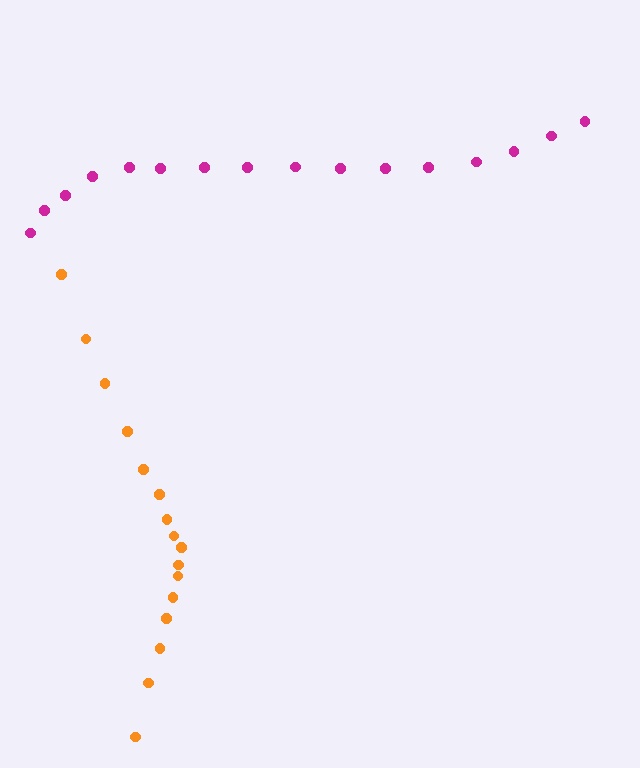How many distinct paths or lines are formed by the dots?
There are 2 distinct paths.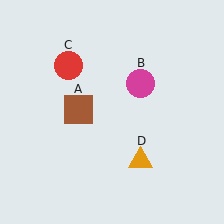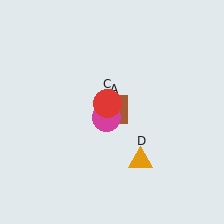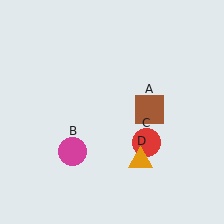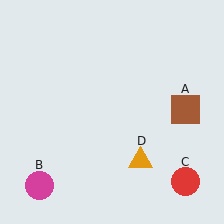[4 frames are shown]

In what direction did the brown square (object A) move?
The brown square (object A) moved right.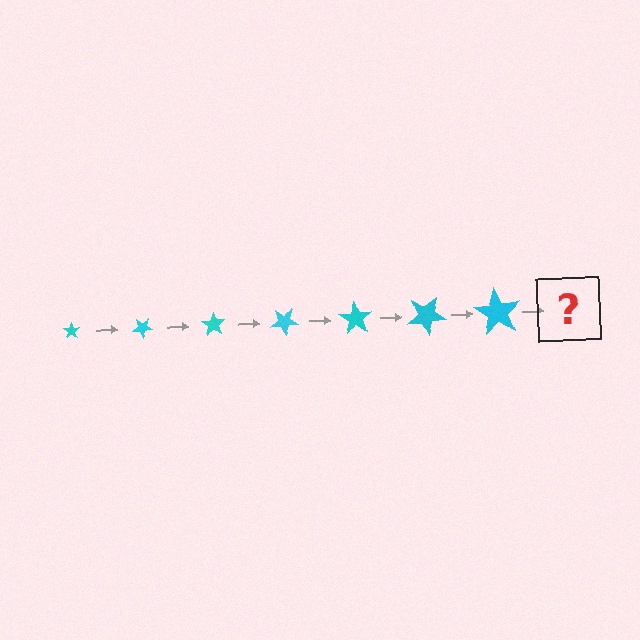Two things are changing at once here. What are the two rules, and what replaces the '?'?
The two rules are that the star grows larger each step and it rotates 35 degrees each step. The '?' should be a star, larger than the previous one and rotated 245 degrees from the start.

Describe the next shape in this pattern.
It should be a star, larger than the previous one and rotated 245 degrees from the start.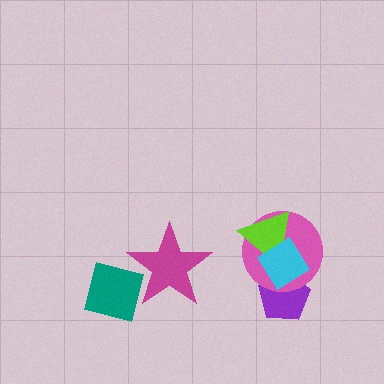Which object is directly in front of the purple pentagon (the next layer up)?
The pink circle is directly in front of the purple pentagon.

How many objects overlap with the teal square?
1 object overlaps with the teal square.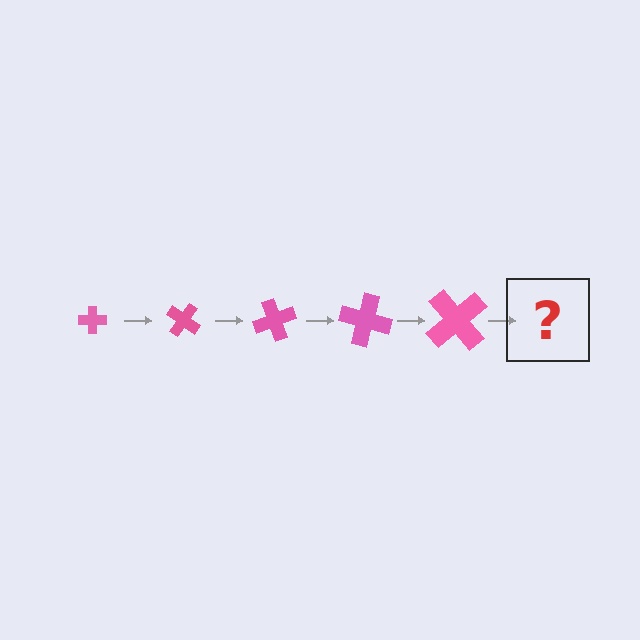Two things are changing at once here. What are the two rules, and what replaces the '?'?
The two rules are that the cross grows larger each step and it rotates 35 degrees each step. The '?' should be a cross, larger than the previous one and rotated 175 degrees from the start.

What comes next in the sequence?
The next element should be a cross, larger than the previous one and rotated 175 degrees from the start.